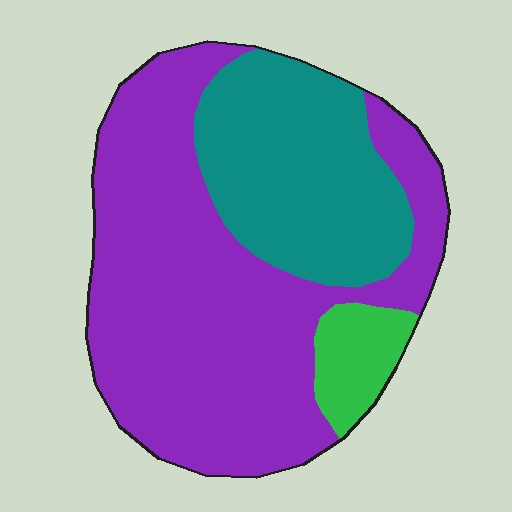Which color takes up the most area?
Purple, at roughly 65%.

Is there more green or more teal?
Teal.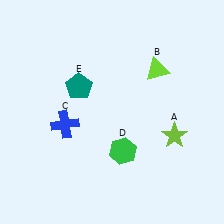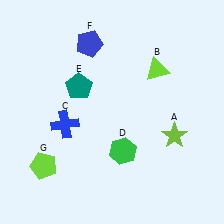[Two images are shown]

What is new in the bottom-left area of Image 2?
A lime pentagon (G) was added in the bottom-left area of Image 2.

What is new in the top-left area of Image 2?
A blue pentagon (F) was added in the top-left area of Image 2.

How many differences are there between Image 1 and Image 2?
There are 2 differences between the two images.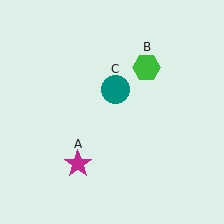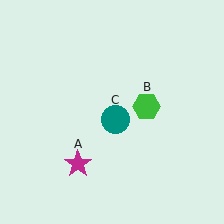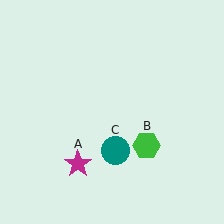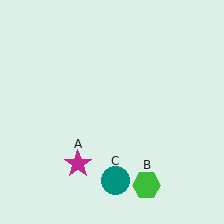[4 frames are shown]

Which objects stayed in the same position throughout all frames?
Magenta star (object A) remained stationary.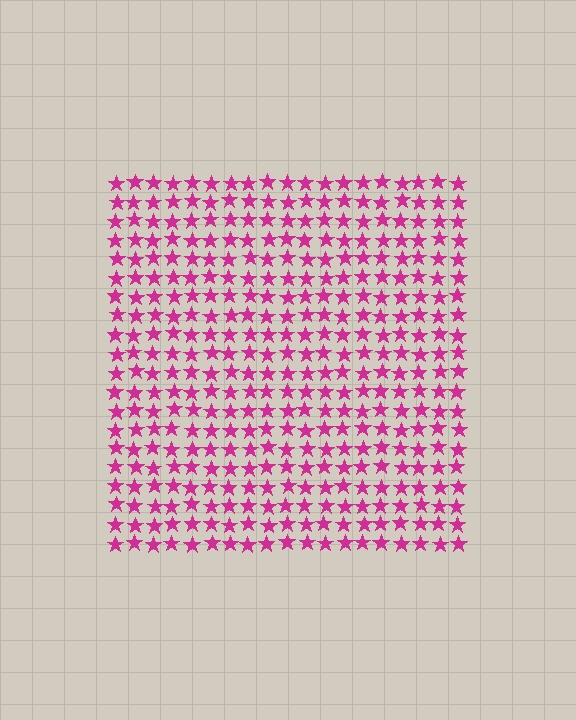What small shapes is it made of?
It is made of small stars.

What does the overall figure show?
The overall figure shows a square.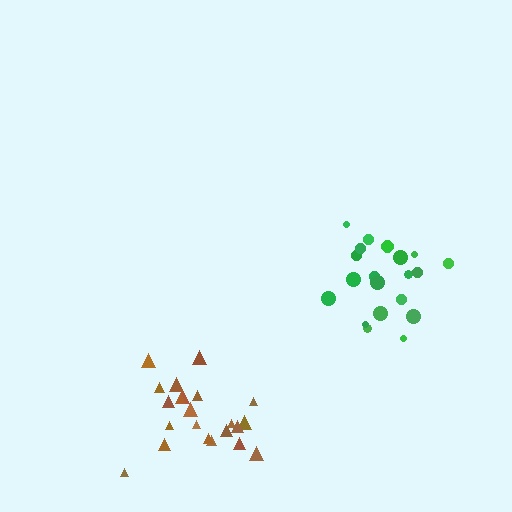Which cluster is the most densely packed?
Brown.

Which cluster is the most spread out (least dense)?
Green.